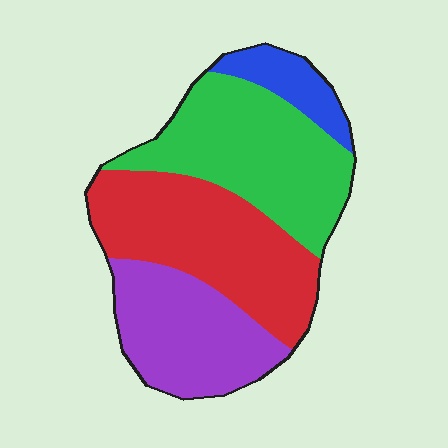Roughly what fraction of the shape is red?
Red takes up between a third and a half of the shape.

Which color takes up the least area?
Blue, at roughly 10%.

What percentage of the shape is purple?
Purple covers around 25% of the shape.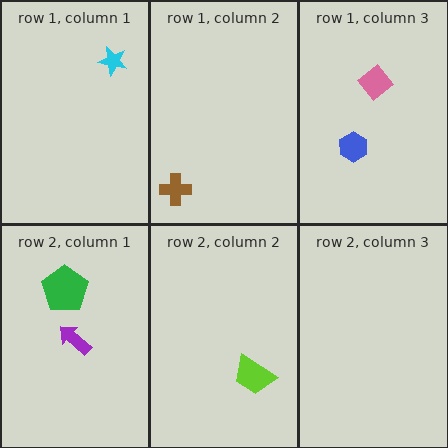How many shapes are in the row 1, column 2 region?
1.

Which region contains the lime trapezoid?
The row 2, column 2 region.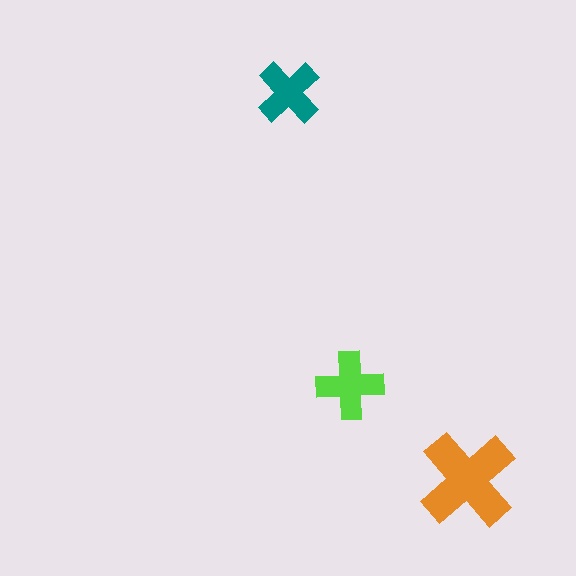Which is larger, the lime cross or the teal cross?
The lime one.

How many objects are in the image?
There are 3 objects in the image.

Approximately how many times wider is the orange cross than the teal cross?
About 1.5 times wider.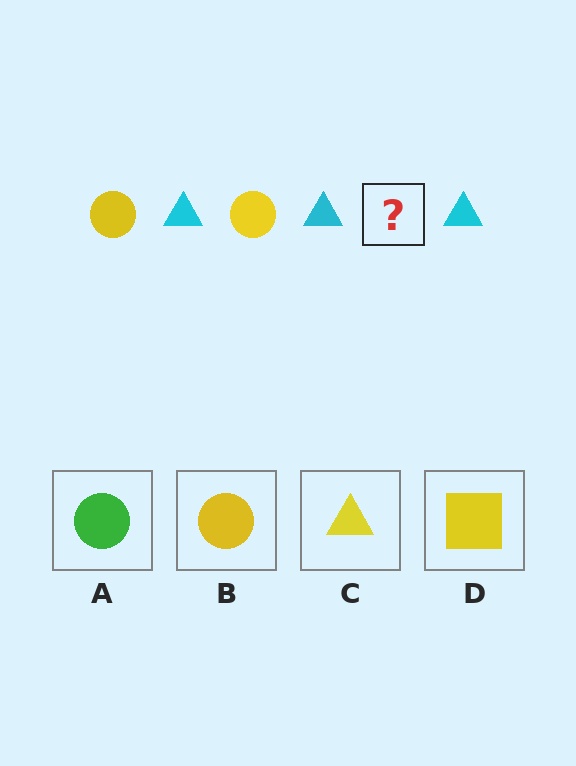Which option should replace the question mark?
Option B.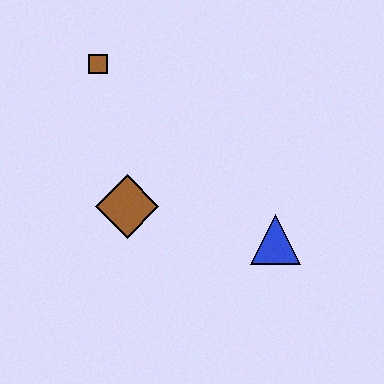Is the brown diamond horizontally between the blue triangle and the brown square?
Yes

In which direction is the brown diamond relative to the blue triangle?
The brown diamond is to the left of the blue triangle.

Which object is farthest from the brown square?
The blue triangle is farthest from the brown square.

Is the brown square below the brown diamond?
No